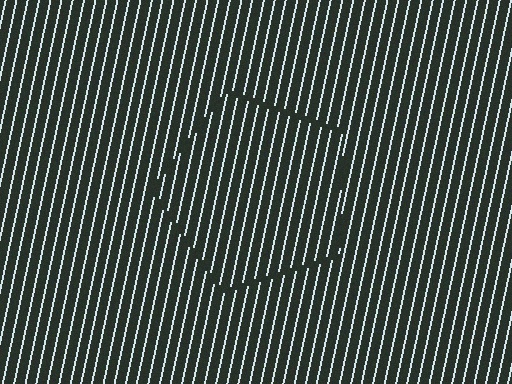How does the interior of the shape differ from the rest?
The interior of the shape contains the same grating, shifted by half a period — the contour is defined by the phase discontinuity where line-ends from the inner and outer gratings abut.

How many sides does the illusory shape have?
5 sides — the line-ends trace a pentagon.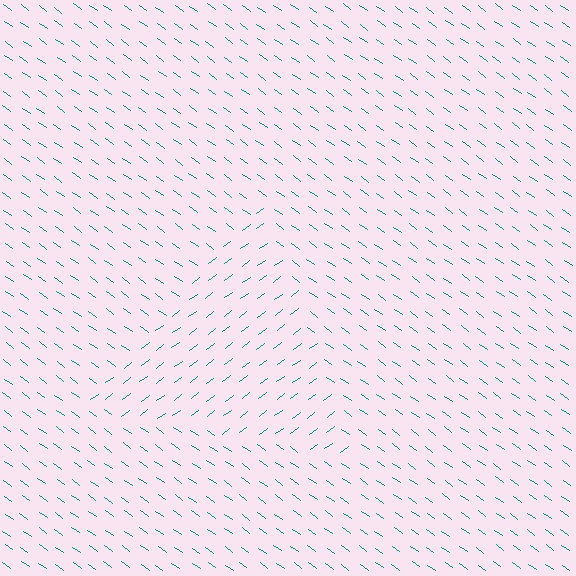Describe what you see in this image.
The image is filled with small teal line segments. A triangle region in the image has lines oriented differently from the surrounding lines, creating a visible texture boundary.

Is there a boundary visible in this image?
Yes, there is a texture boundary formed by a change in line orientation.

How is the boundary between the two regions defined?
The boundary is defined purely by a change in line orientation (approximately 72 degrees difference). All lines are the same color and thickness.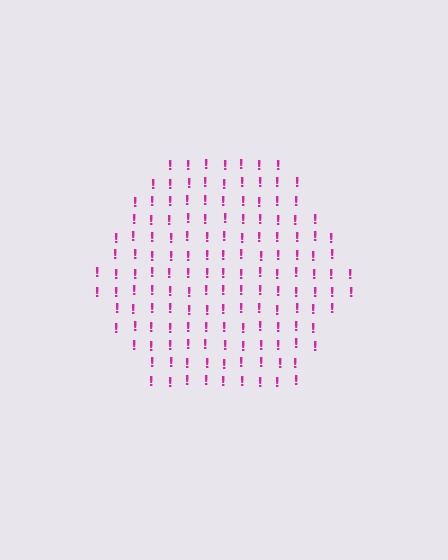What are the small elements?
The small elements are exclamation marks.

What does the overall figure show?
The overall figure shows a hexagon.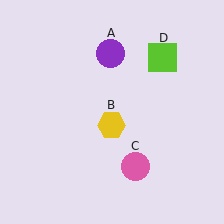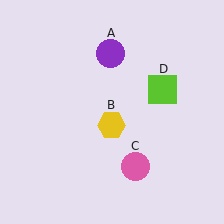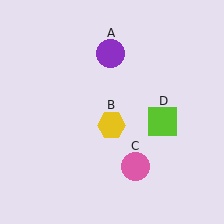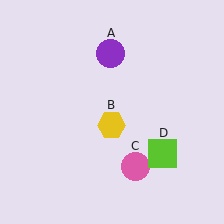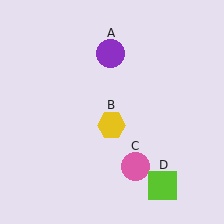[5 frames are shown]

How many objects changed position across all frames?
1 object changed position: lime square (object D).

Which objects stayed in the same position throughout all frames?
Purple circle (object A) and yellow hexagon (object B) and pink circle (object C) remained stationary.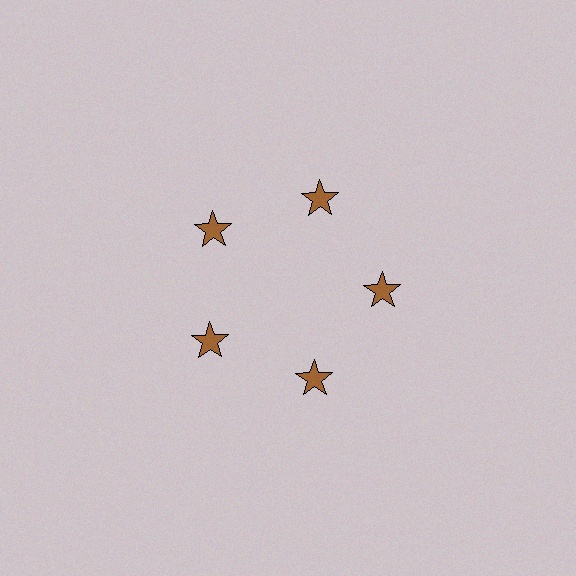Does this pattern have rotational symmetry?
Yes, this pattern has 5-fold rotational symmetry. It looks the same after rotating 72 degrees around the center.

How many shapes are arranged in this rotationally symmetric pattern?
There are 5 shapes, arranged in 5 groups of 1.